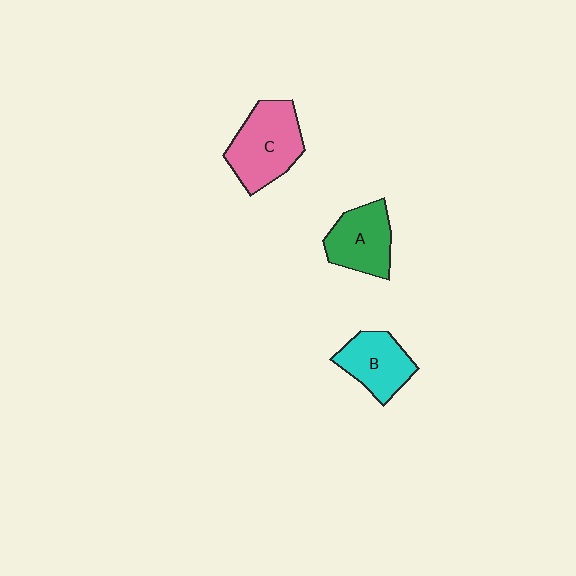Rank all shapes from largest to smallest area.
From largest to smallest: C (pink), A (green), B (cyan).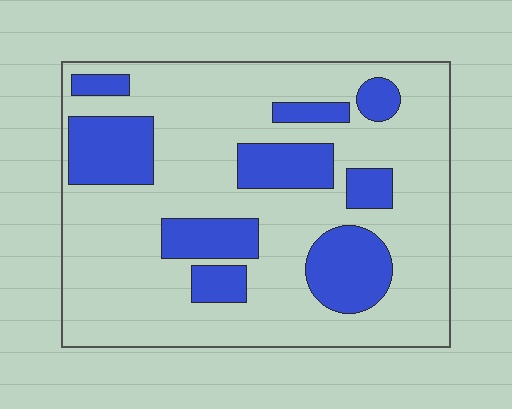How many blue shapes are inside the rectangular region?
9.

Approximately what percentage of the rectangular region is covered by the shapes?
Approximately 25%.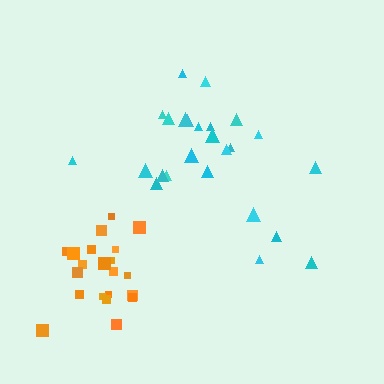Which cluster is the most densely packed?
Orange.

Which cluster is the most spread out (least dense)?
Cyan.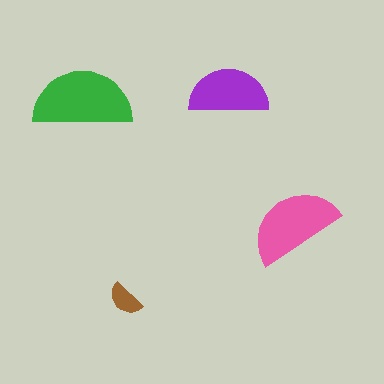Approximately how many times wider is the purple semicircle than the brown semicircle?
About 2 times wider.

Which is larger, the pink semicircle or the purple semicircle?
The pink one.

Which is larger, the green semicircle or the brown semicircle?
The green one.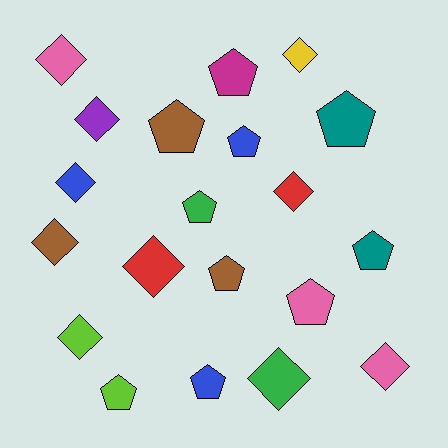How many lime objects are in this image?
There are 2 lime objects.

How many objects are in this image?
There are 20 objects.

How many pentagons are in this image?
There are 10 pentagons.